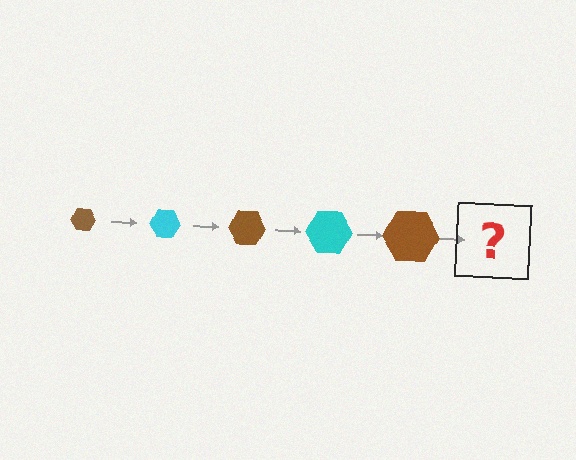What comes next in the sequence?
The next element should be a cyan hexagon, larger than the previous one.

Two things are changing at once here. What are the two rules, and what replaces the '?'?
The two rules are that the hexagon grows larger each step and the color cycles through brown and cyan. The '?' should be a cyan hexagon, larger than the previous one.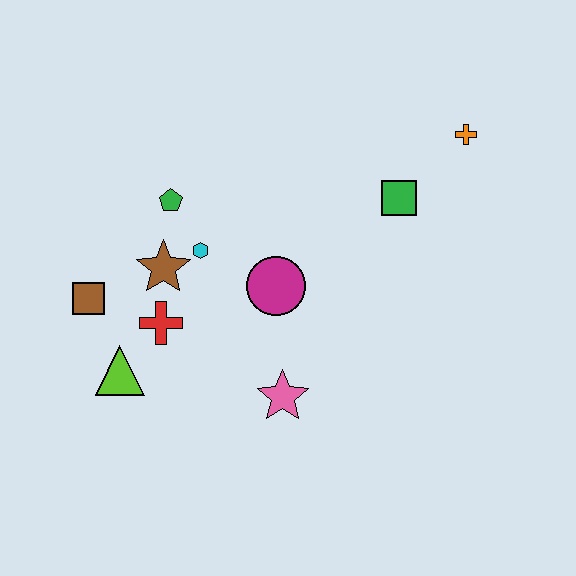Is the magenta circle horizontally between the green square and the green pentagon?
Yes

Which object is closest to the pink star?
The magenta circle is closest to the pink star.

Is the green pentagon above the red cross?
Yes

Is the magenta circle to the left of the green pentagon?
No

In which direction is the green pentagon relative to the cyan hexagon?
The green pentagon is above the cyan hexagon.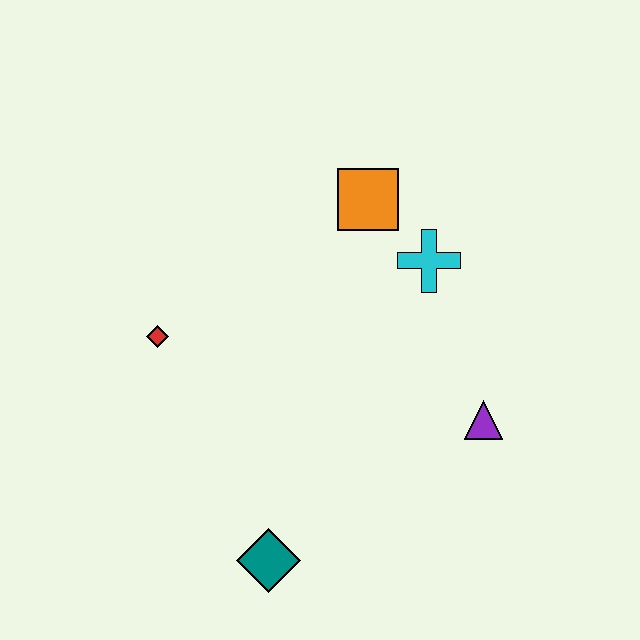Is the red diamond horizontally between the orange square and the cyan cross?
No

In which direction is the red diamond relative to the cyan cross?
The red diamond is to the left of the cyan cross.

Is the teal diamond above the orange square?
No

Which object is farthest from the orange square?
The teal diamond is farthest from the orange square.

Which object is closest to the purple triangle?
The cyan cross is closest to the purple triangle.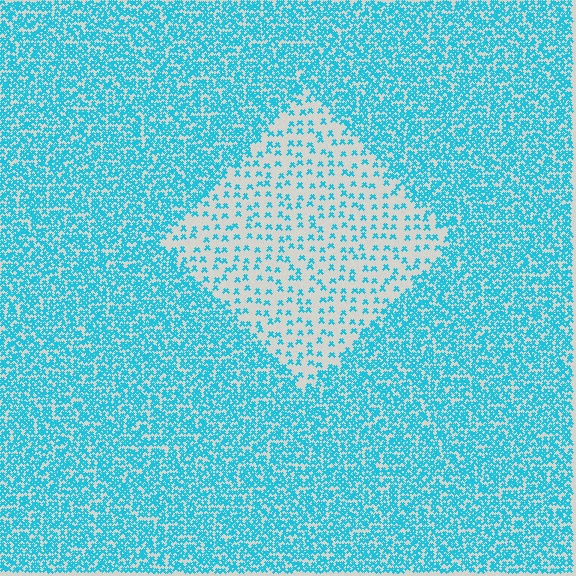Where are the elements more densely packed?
The elements are more densely packed outside the diamond boundary.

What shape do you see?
I see a diamond.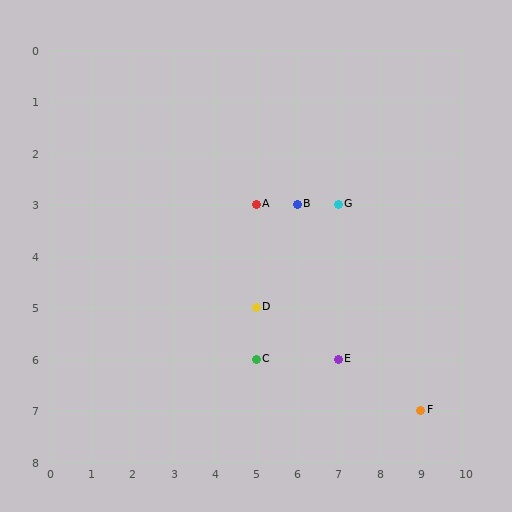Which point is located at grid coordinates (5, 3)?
Point A is at (5, 3).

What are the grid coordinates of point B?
Point B is at grid coordinates (6, 3).